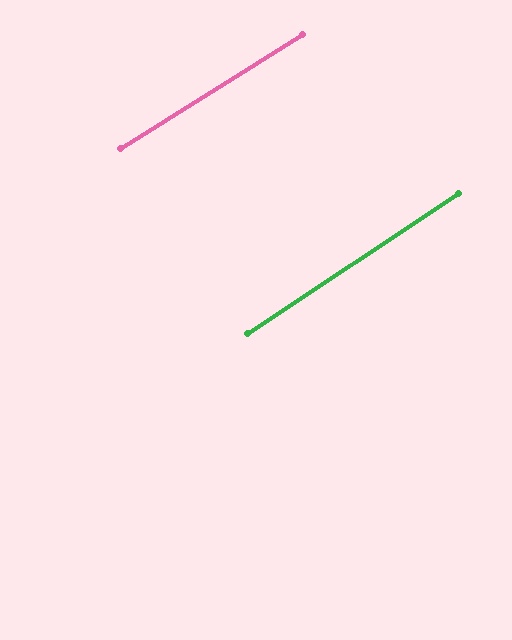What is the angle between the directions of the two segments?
Approximately 2 degrees.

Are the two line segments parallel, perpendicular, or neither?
Parallel — their directions differ by only 1.5°.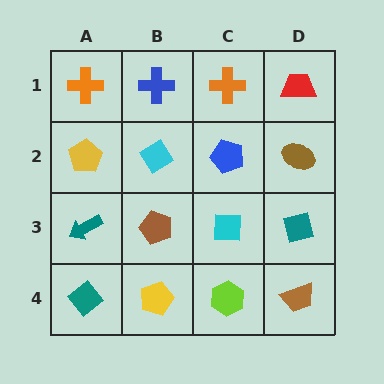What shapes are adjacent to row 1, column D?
A brown ellipse (row 2, column D), an orange cross (row 1, column C).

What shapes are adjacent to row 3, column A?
A yellow pentagon (row 2, column A), a teal diamond (row 4, column A), a brown pentagon (row 3, column B).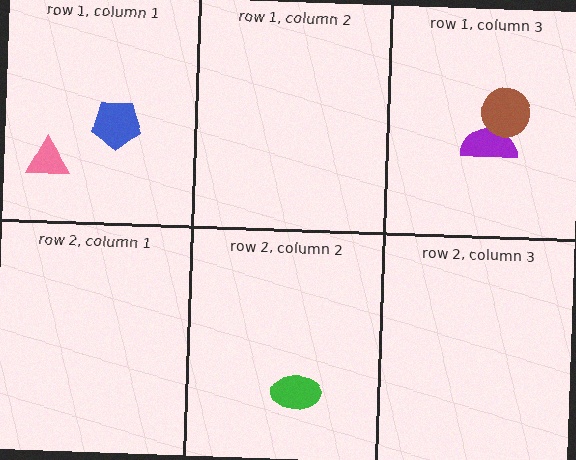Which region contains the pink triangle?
The row 1, column 1 region.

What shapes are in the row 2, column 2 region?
The green ellipse.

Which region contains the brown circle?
The row 1, column 3 region.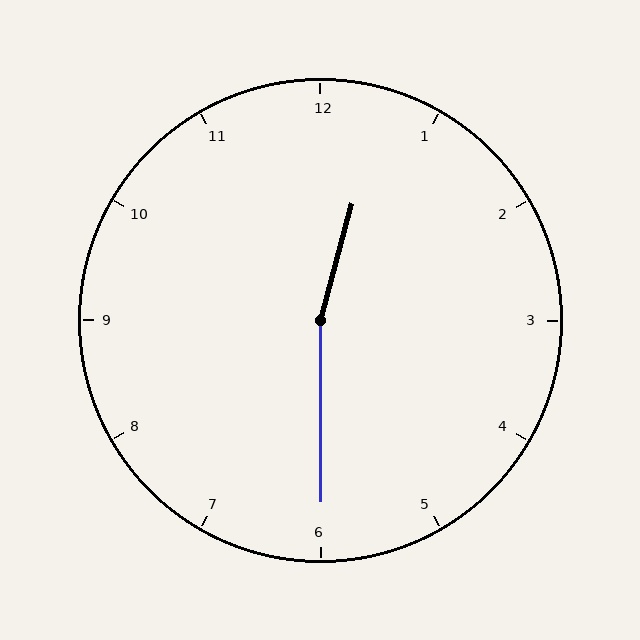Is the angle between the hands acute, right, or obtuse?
It is obtuse.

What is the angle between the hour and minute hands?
Approximately 165 degrees.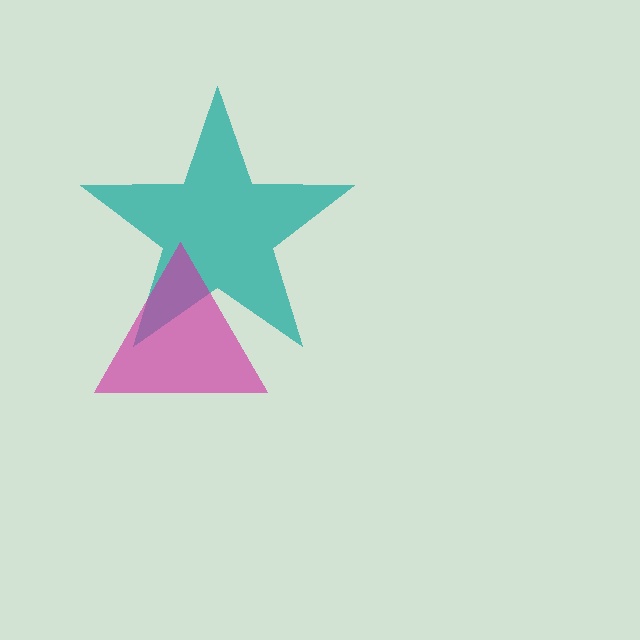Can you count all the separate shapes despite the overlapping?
Yes, there are 2 separate shapes.